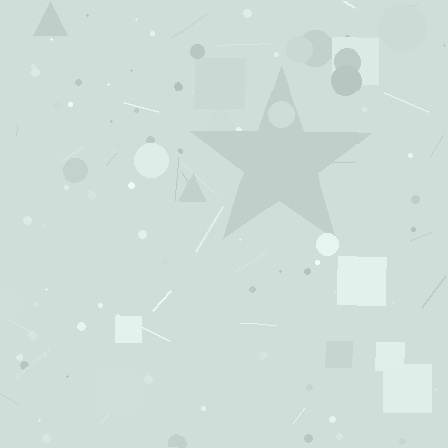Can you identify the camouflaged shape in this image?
The camouflaged shape is a star.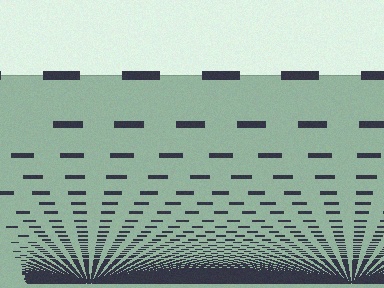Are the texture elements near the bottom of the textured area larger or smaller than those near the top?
Smaller. The gradient is inverted — elements near the bottom are smaller and denser.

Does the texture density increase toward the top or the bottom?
Density increases toward the bottom.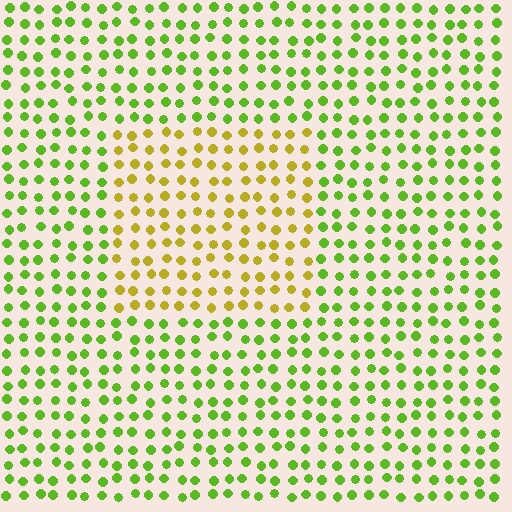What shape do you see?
I see a rectangle.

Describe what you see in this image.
The image is filled with small lime elements in a uniform arrangement. A rectangle-shaped region is visible where the elements are tinted to a slightly different hue, forming a subtle color boundary.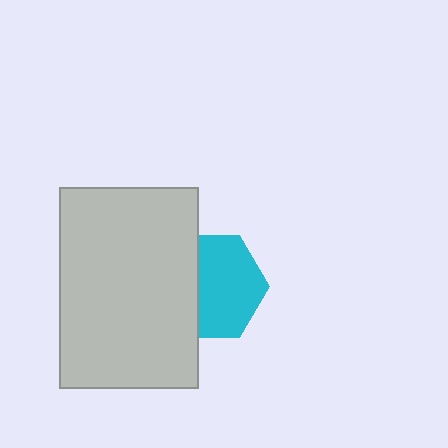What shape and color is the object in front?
The object in front is a light gray rectangle.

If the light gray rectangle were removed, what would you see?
You would see the complete cyan hexagon.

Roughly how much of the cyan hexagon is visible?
About half of it is visible (roughly 62%).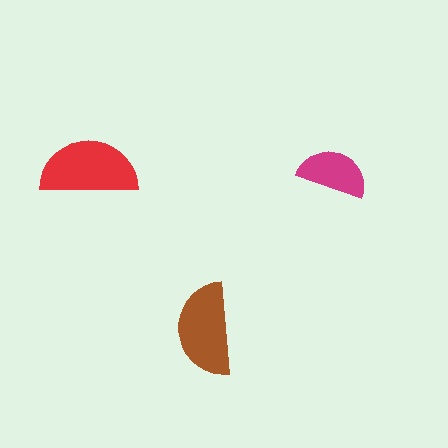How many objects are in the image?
There are 3 objects in the image.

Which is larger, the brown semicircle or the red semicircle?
The red one.